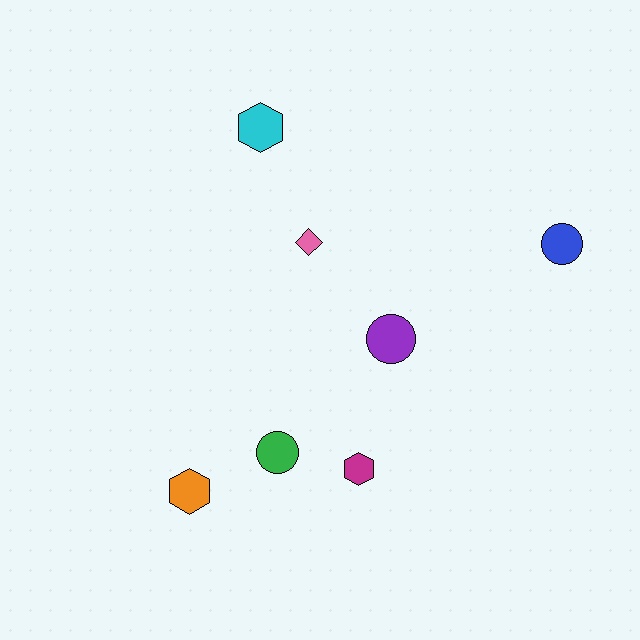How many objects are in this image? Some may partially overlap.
There are 7 objects.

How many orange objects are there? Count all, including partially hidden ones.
There is 1 orange object.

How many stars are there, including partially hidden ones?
There are no stars.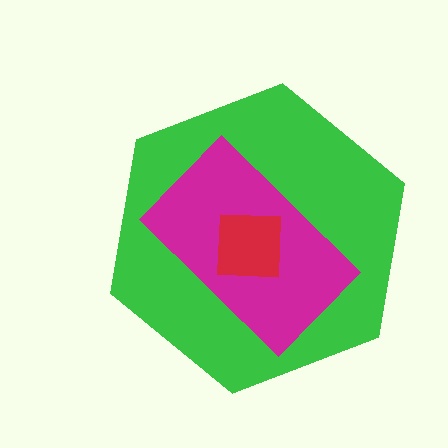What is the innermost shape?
The red square.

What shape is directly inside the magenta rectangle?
The red square.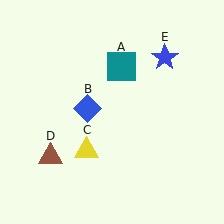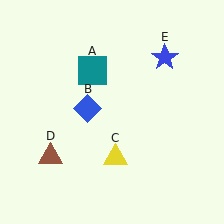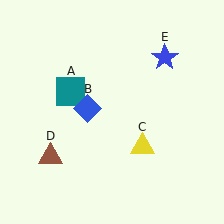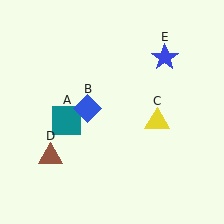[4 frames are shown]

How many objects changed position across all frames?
2 objects changed position: teal square (object A), yellow triangle (object C).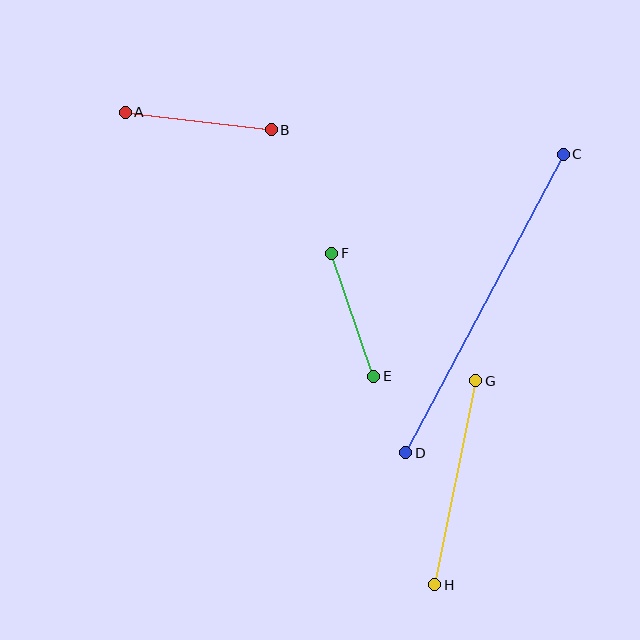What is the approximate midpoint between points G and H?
The midpoint is at approximately (455, 483) pixels.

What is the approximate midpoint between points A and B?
The midpoint is at approximately (198, 121) pixels.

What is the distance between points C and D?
The distance is approximately 337 pixels.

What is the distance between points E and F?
The distance is approximately 130 pixels.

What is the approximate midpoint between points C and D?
The midpoint is at approximately (484, 304) pixels.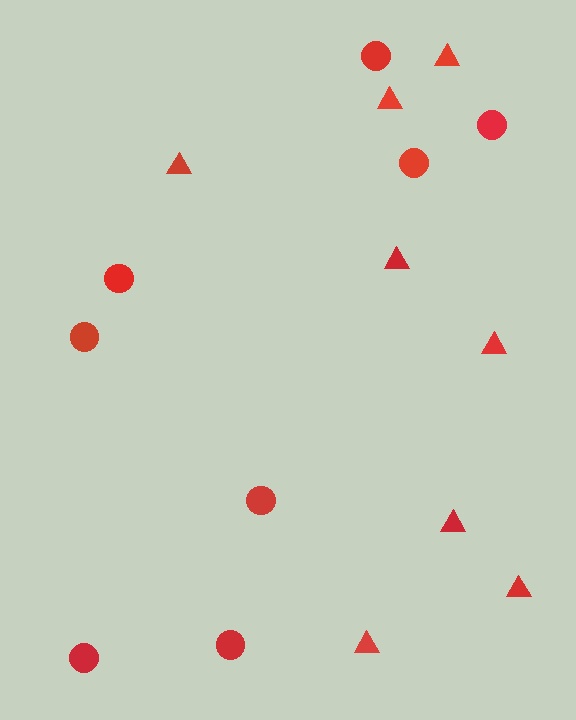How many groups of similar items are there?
There are 2 groups: one group of circles (8) and one group of triangles (8).